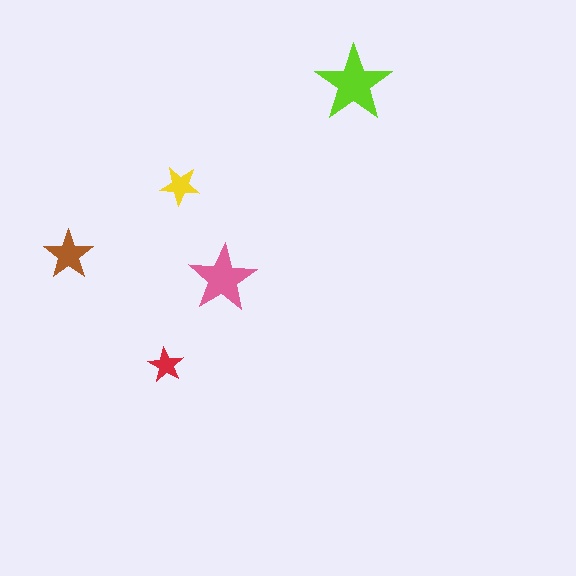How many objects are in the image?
There are 5 objects in the image.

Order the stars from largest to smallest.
the lime one, the pink one, the brown one, the yellow one, the red one.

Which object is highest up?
The lime star is topmost.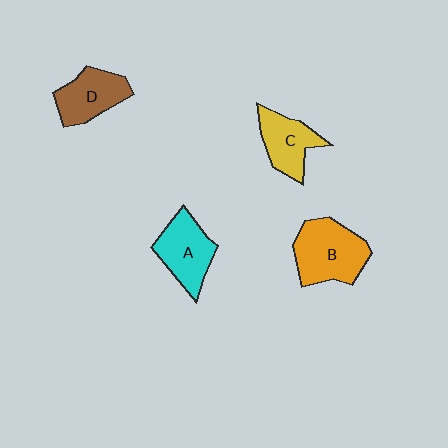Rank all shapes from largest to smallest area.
From largest to smallest: B (orange), A (cyan), D (brown), C (yellow).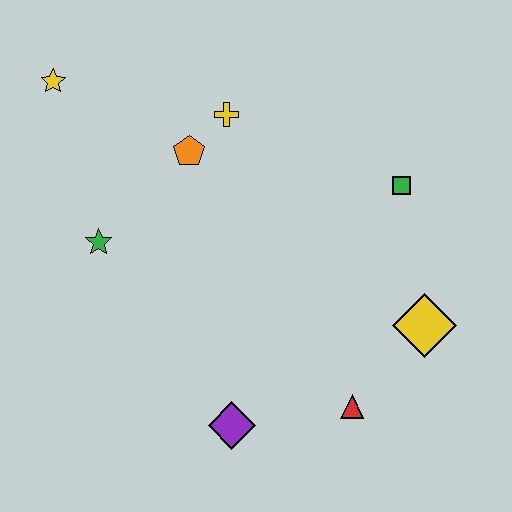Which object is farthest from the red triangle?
The yellow star is farthest from the red triangle.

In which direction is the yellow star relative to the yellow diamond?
The yellow star is to the left of the yellow diamond.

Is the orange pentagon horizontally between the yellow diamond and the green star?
Yes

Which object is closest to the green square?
The yellow diamond is closest to the green square.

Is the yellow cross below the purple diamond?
No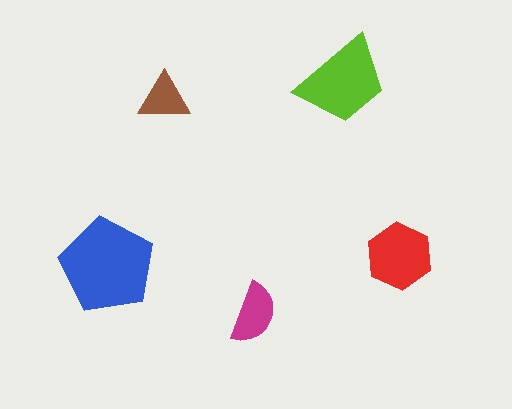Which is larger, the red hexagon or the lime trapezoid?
The lime trapezoid.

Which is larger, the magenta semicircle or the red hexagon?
The red hexagon.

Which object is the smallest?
The brown triangle.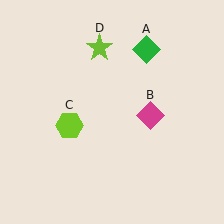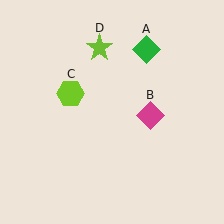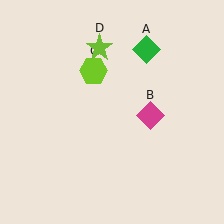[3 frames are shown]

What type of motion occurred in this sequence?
The lime hexagon (object C) rotated clockwise around the center of the scene.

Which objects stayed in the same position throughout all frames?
Green diamond (object A) and magenta diamond (object B) and lime star (object D) remained stationary.